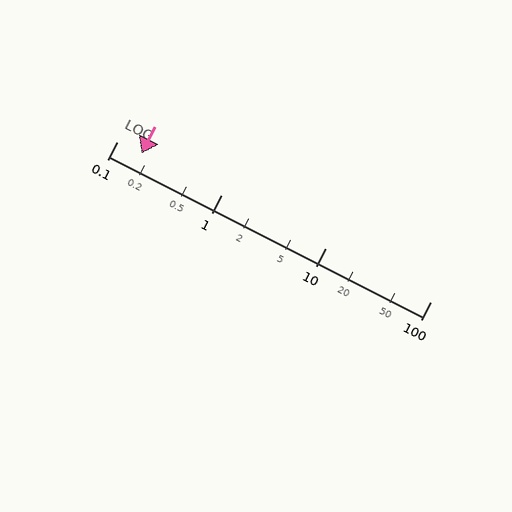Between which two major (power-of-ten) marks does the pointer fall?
The pointer is between 0.1 and 1.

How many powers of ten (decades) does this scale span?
The scale spans 3 decades, from 0.1 to 100.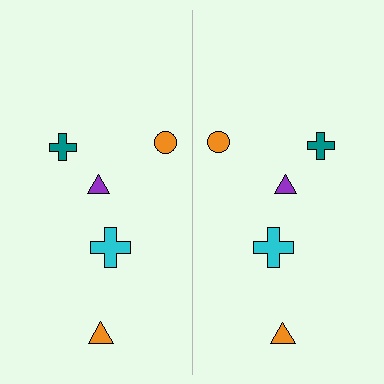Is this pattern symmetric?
Yes, this pattern has bilateral (reflection) symmetry.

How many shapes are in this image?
There are 10 shapes in this image.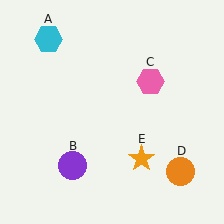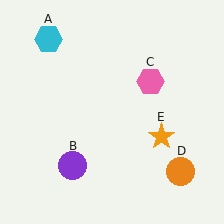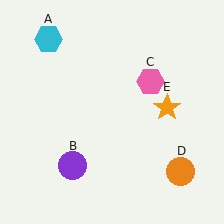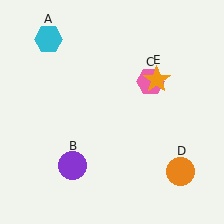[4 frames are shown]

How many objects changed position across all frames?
1 object changed position: orange star (object E).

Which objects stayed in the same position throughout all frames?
Cyan hexagon (object A) and purple circle (object B) and pink hexagon (object C) and orange circle (object D) remained stationary.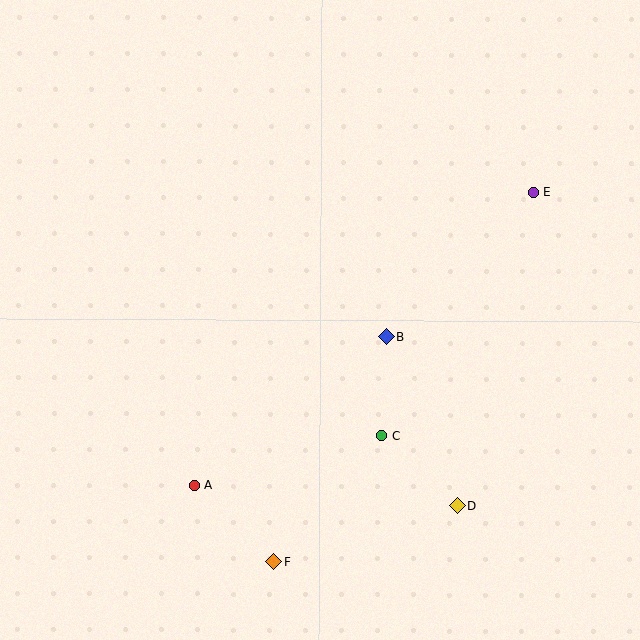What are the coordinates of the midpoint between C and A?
The midpoint between C and A is at (288, 461).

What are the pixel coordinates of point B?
Point B is at (386, 337).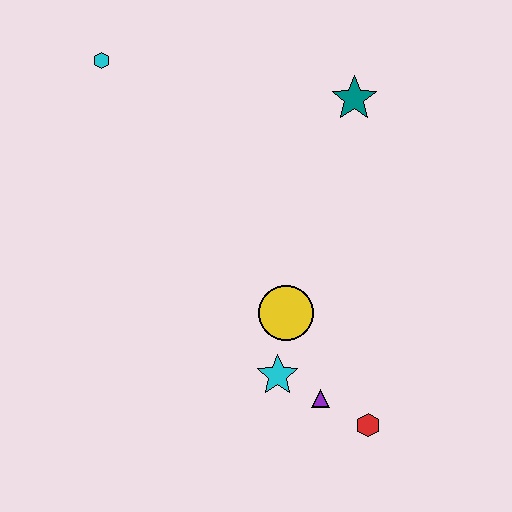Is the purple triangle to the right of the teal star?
No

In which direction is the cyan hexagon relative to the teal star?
The cyan hexagon is to the left of the teal star.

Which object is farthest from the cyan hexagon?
The red hexagon is farthest from the cyan hexagon.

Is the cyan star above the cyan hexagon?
No